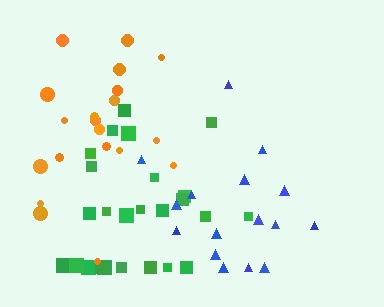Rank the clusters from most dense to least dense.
green, orange, blue.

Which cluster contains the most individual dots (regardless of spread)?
Green (25).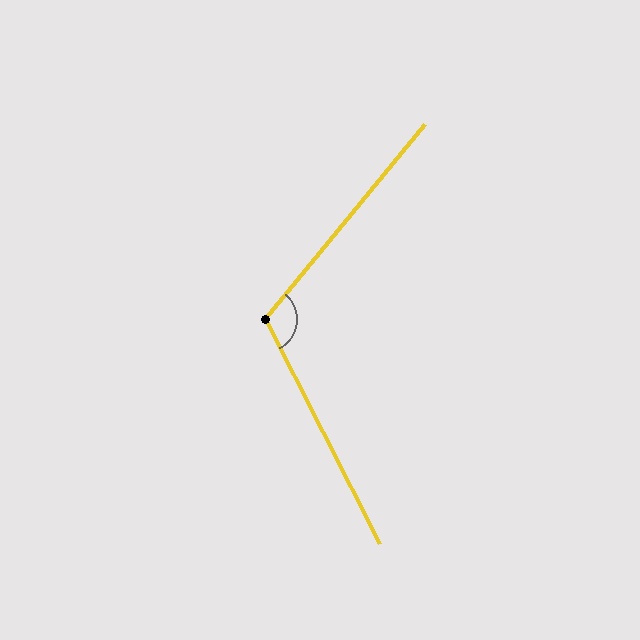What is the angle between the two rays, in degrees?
Approximately 113 degrees.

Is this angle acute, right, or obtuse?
It is obtuse.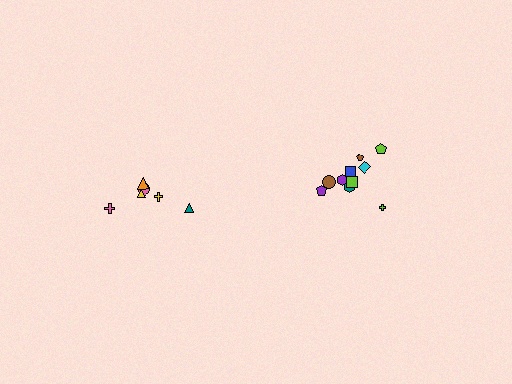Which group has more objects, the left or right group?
The right group.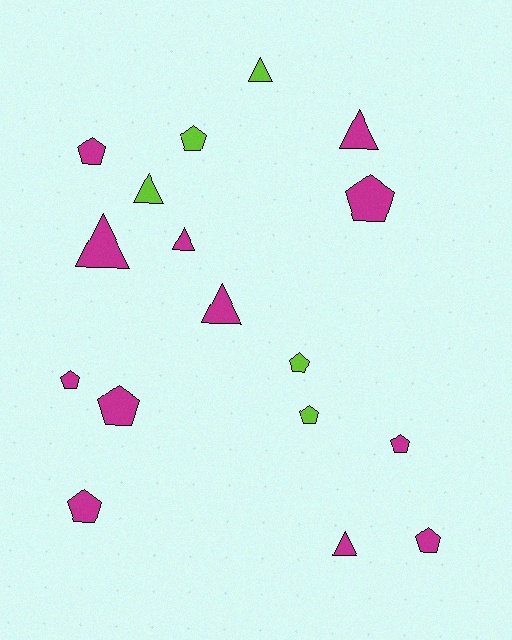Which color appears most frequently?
Magenta, with 12 objects.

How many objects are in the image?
There are 17 objects.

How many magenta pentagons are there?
There are 7 magenta pentagons.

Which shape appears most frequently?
Pentagon, with 10 objects.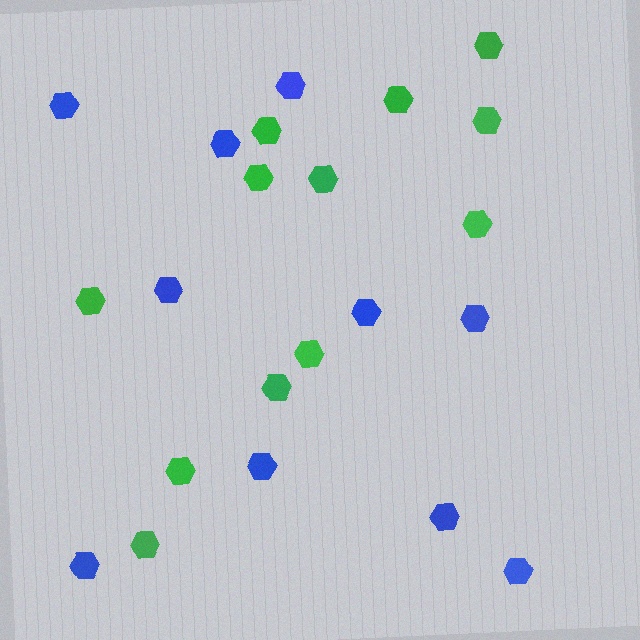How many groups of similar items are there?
There are 2 groups: one group of blue hexagons (10) and one group of green hexagons (12).